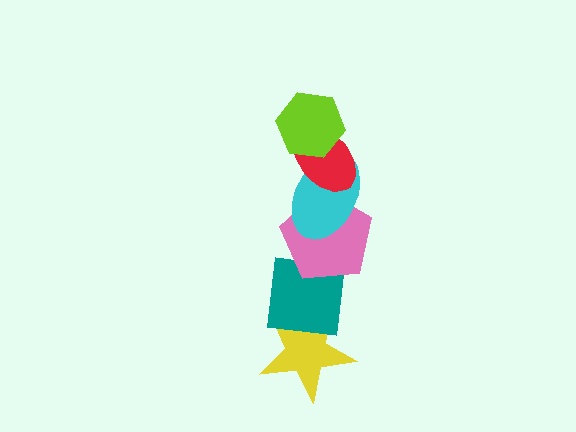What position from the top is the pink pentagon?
The pink pentagon is 4th from the top.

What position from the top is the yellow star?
The yellow star is 6th from the top.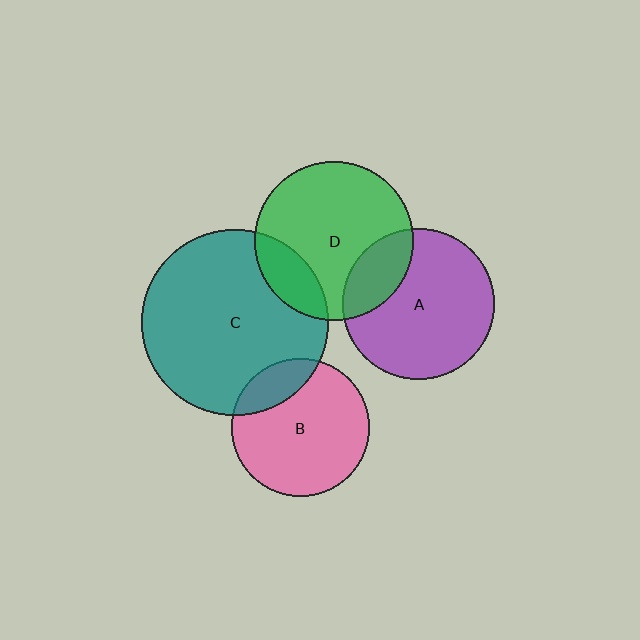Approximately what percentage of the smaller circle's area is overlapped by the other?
Approximately 20%.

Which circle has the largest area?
Circle C (teal).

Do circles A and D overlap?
Yes.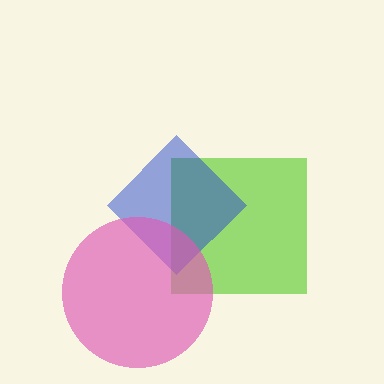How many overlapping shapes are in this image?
There are 3 overlapping shapes in the image.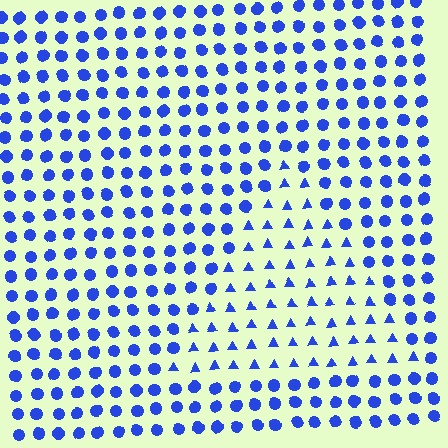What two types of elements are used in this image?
The image uses triangles inside the triangle region and circles outside it.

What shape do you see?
I see a triangle.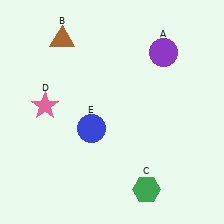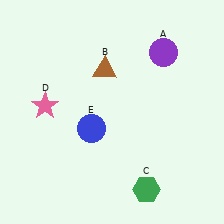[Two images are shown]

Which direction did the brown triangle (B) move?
The brown triangle (B) moved right.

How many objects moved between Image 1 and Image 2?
1 object moved between the two images.